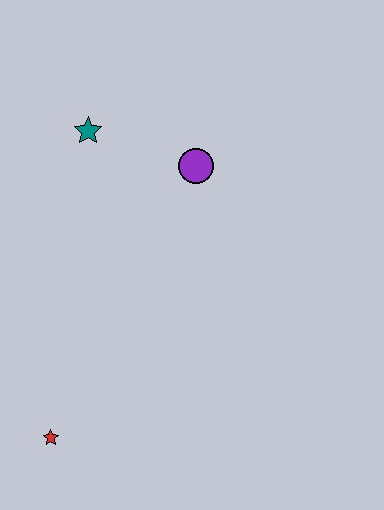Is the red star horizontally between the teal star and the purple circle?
No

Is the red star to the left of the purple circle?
Yes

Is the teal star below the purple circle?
No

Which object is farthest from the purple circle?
The red star is farthest from the purple circle.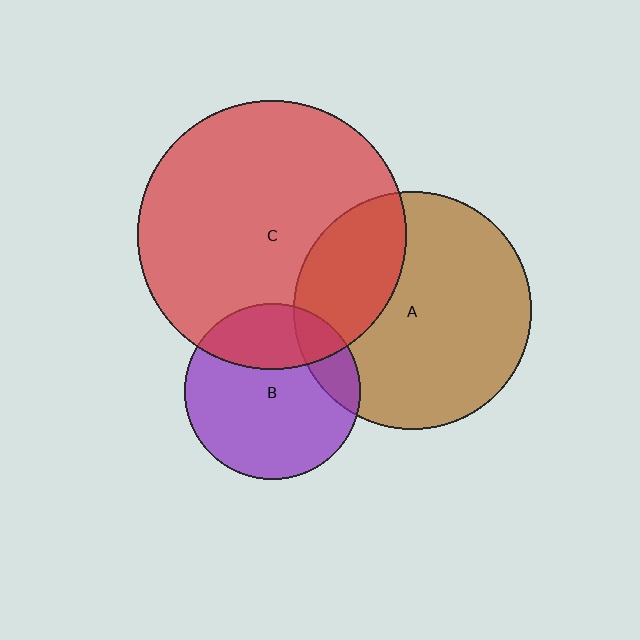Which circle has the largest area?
Circle C (red).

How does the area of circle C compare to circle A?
Approximately 1.3 times.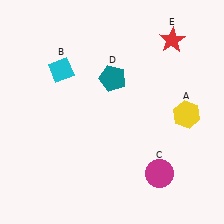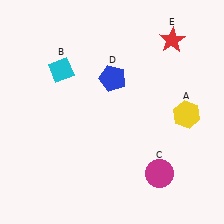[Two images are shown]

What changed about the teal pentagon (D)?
In Image 1, D is teal. In Image 2, it changed to blue.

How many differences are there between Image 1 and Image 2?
There is 1 difference between the two images.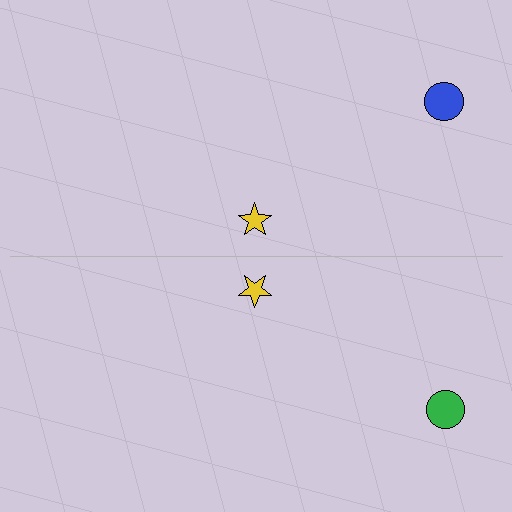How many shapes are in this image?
There are 4 shapes in this image.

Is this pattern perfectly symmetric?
No, the pattern is not perfectly symmetric. The green circle on the bottom side breaks the symmetry — its mirror counterpart is blue.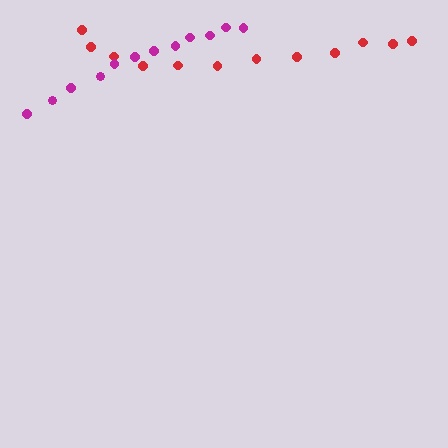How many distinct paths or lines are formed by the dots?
There are 2 distinct paths.